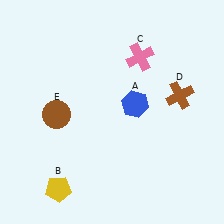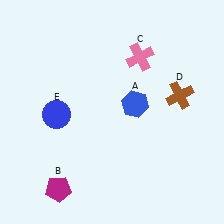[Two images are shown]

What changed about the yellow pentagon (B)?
In Image 1, B is yellow. In Image 2, it changed to magenta.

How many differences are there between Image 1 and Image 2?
There are 2 differences between the two images.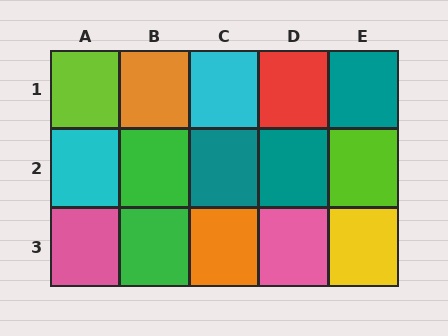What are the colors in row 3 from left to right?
Pink, green, orange, pink, yellow.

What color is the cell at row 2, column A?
Cyan.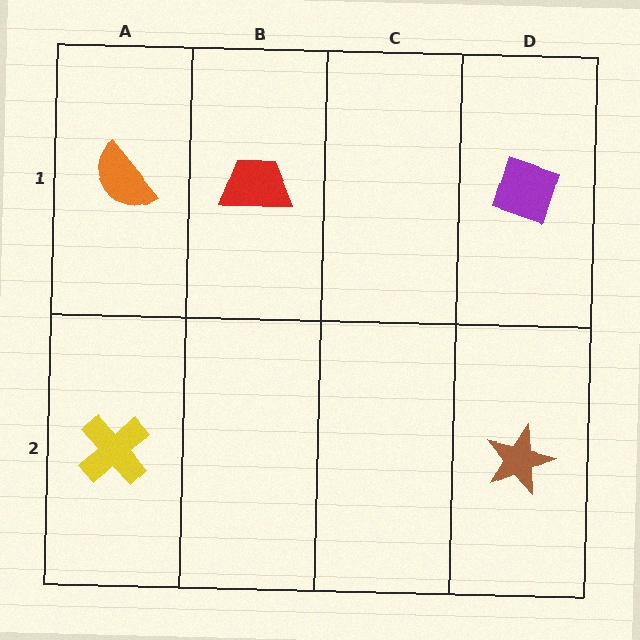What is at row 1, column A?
An orange semicircle.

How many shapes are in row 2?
2 shapes.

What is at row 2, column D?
A brown star.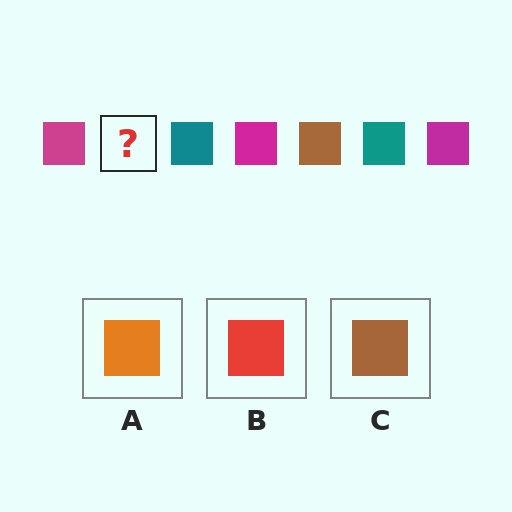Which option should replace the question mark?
Option C.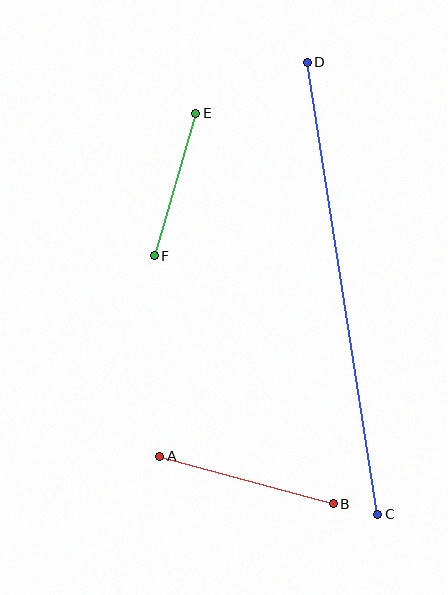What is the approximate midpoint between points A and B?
The midpoint is at approximately (246, 480) pixels.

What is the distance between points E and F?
The distance is approximately 149 pixels.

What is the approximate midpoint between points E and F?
The midpoint is at approximately (175, 185) pixels.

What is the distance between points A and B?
The distance is approximately 180 pixels.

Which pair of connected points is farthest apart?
Points C and D are farthest apart.